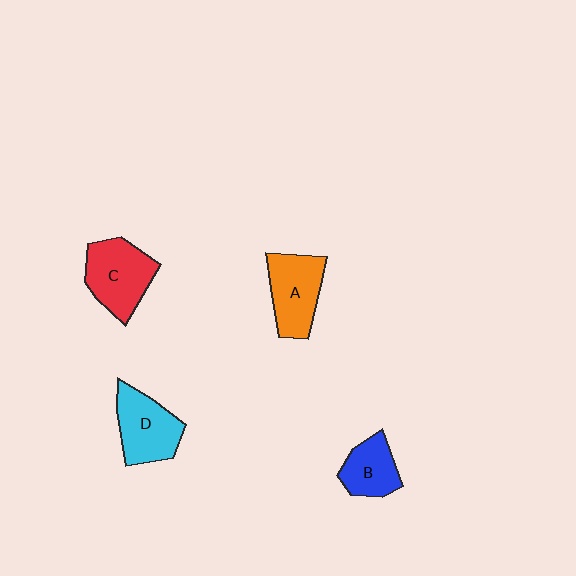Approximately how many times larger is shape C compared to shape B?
Approximately 1.5 times.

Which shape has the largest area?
Shape C (red).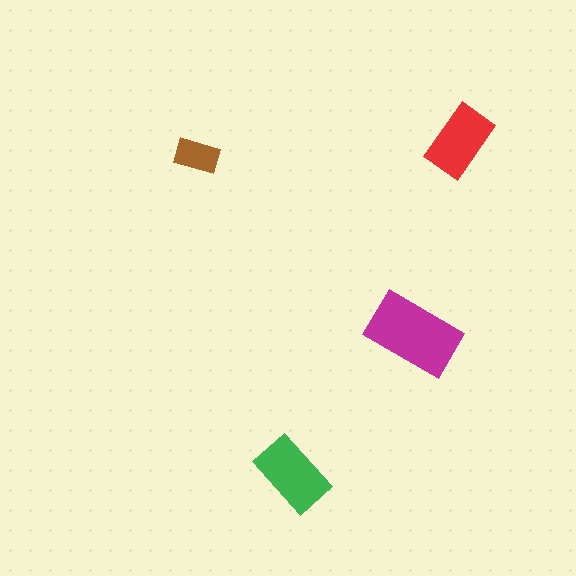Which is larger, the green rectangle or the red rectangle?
The green one.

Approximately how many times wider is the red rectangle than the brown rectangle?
About 1.5 times wider.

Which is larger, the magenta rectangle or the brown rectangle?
The magenta one.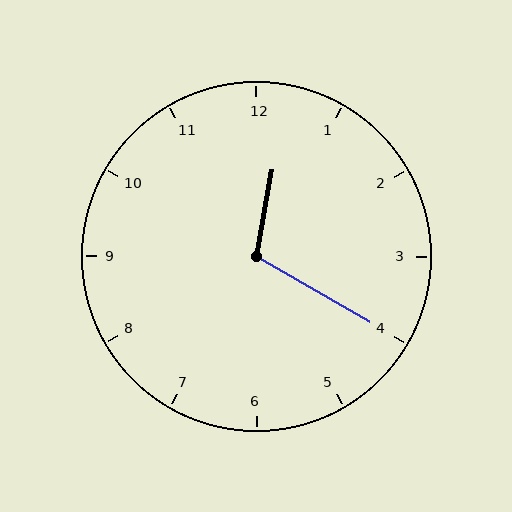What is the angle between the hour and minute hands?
Approximately 110 degrees.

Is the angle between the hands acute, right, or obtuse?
It is obtuse.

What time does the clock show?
12:20.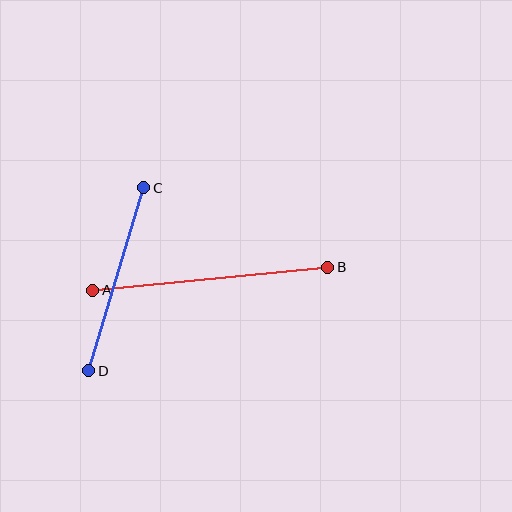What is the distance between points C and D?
The distance is approximately 191 pixels.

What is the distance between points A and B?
The distance is approximately 236 pixels.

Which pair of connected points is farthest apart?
Points A and B are farthest apart.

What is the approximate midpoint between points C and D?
The midpoint is at approximately (116, 279) pixels.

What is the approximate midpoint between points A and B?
The midpoint is at approximately (210, 279) pixels.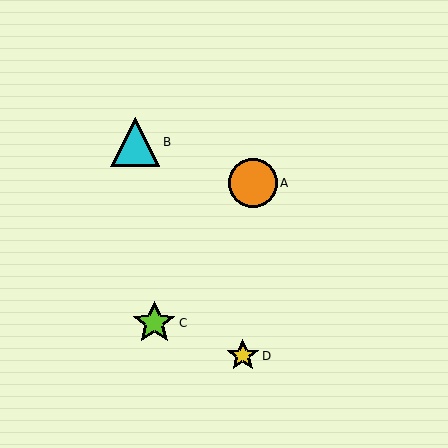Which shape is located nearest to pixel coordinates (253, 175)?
The orange circle (labeled A) at (253, 183) is nearest to that location.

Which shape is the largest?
The cyan triangle (labeled B) is the largest.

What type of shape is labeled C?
Shape C is a lime star.